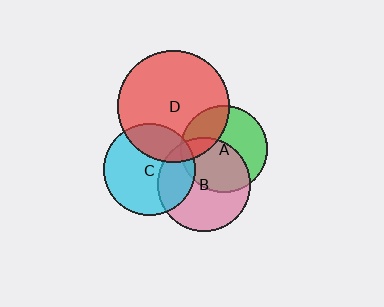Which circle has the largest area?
Circle D (red).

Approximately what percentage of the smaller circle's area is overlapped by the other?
Approximately 10%.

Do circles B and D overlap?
Yes.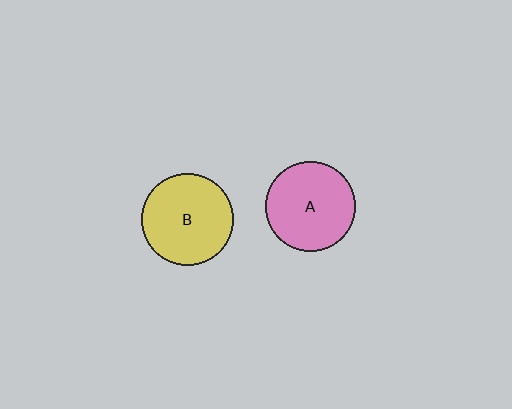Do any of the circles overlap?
No, none of the circles overlap.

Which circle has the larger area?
Circle B (yellow).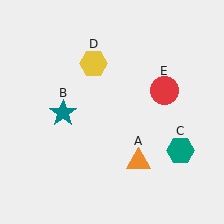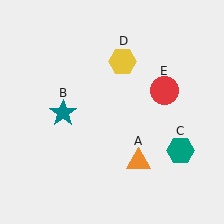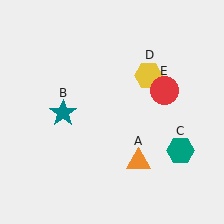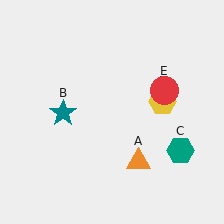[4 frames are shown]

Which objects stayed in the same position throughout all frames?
Orange triangle (object A) and teal star (object B) and teal hexagon (object C) and red circle (object E) remained stationary.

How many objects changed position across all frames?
1 object changed position: yellow hexagon (object D).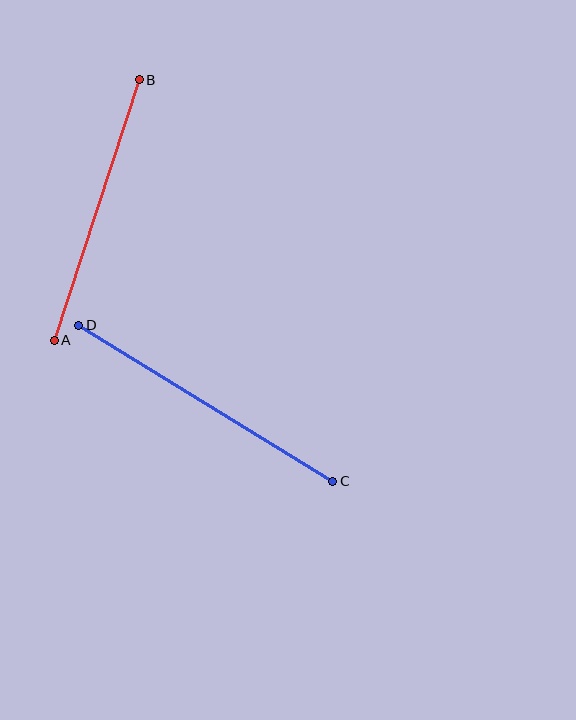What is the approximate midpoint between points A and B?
The midpoint is at approximately (97, 210) pixels.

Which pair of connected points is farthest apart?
Points C and D are farthest apart.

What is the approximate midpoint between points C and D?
The midpoint is at approximately (206, 403) pixels.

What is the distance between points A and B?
The distance is approximately 274 pixels.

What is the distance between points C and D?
The distance is approximately 298 pixels.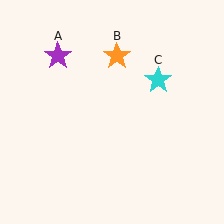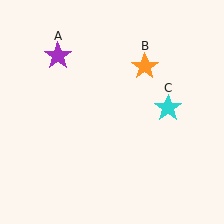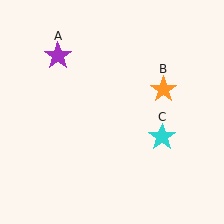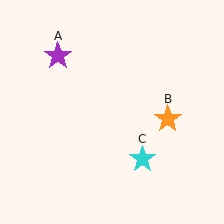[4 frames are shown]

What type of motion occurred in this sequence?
The orange star (object B), cyan star (object C) rotated clockwise around the center of the scene.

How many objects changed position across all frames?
2 objects changed position: orange star (object B), cyan star (object C).